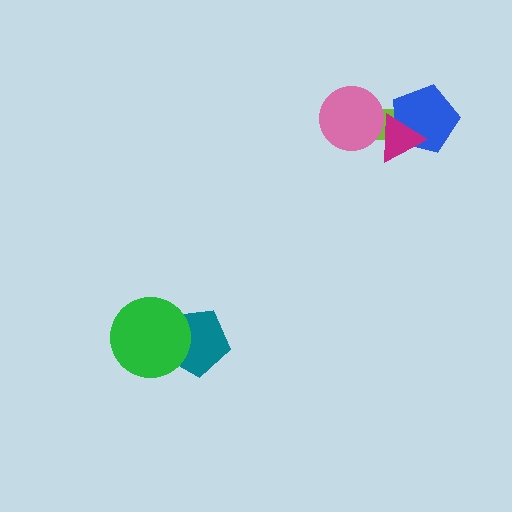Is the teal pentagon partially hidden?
Yes, it is partially covered by another shape.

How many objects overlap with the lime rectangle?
3 objects overlap with the lime rectangle.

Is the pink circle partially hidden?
Yes, it is partially covered by another shape.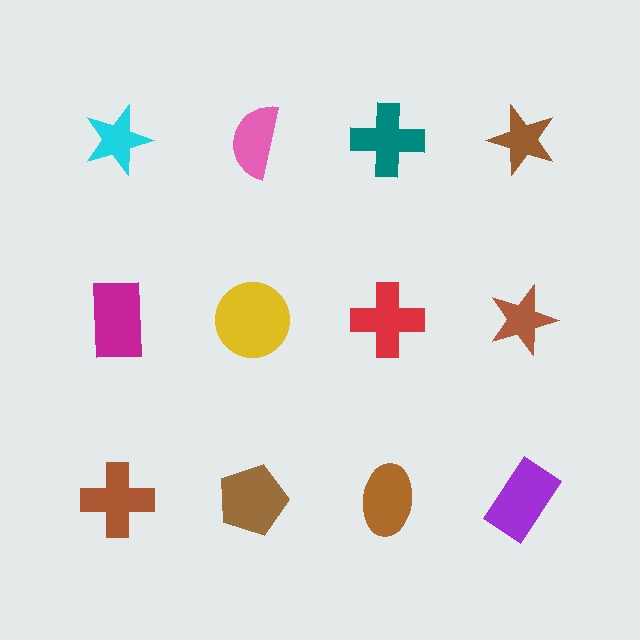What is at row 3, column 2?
A brown pentagon.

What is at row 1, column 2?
A pink semicircle.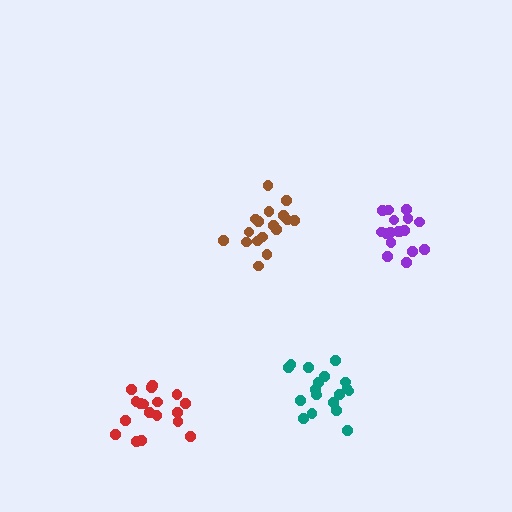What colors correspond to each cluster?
The clusters are colored: purple, brown, red, teal.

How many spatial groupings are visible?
There are 4 spatial groupings.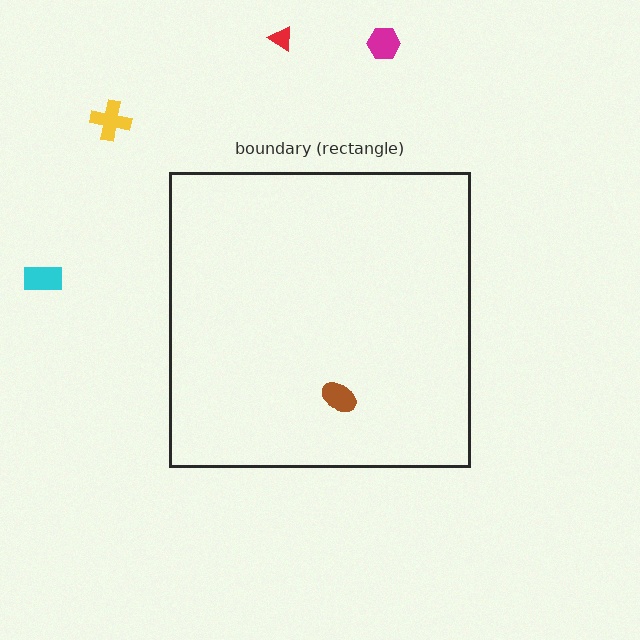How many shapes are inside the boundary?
1 inside, 4 outside.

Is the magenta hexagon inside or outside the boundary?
Outside.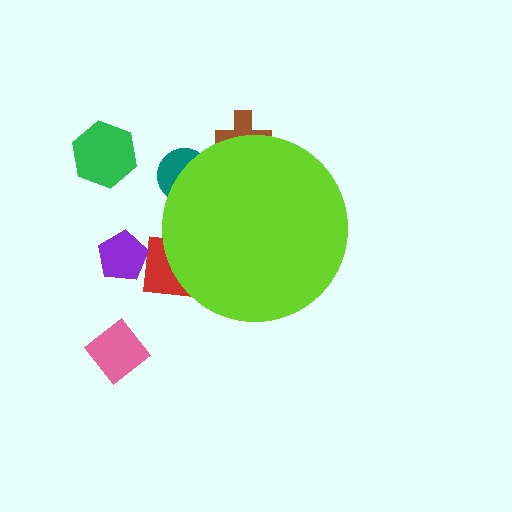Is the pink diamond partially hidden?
No, the pink diamond is fully visible.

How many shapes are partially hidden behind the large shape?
3 shapes are partially hidden.